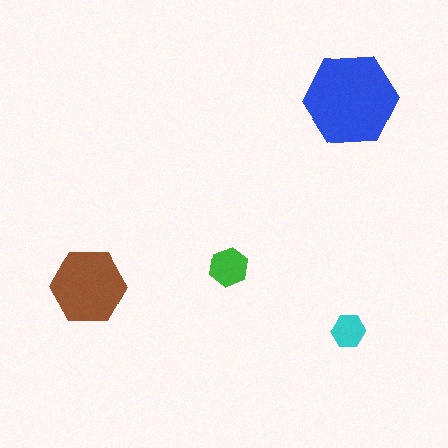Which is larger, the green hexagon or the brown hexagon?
The brown one.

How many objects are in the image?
There are 4 objects in the image.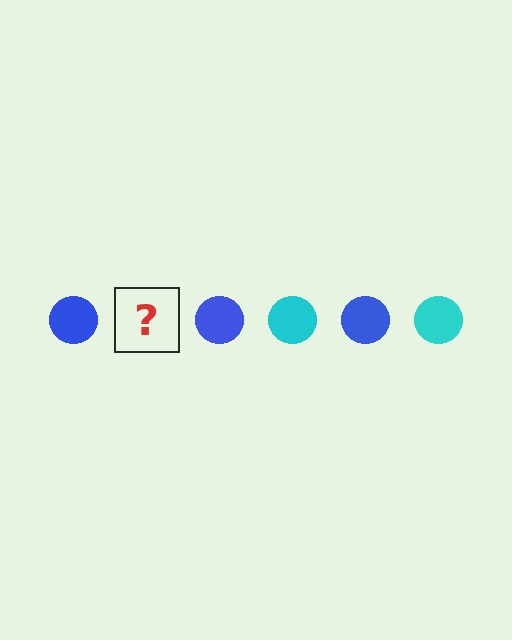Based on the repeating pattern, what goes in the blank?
The blank should be a cyan circle.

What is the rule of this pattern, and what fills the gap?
The rule is that the pattern cycles through blue, cyan circles. The gap should be filled with a cyan circle.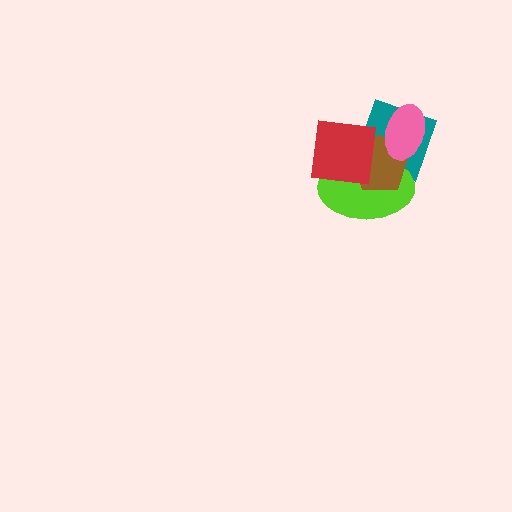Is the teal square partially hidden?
Yes, it is partially covered by another shape.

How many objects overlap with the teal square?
4 objects overlap with the teal square.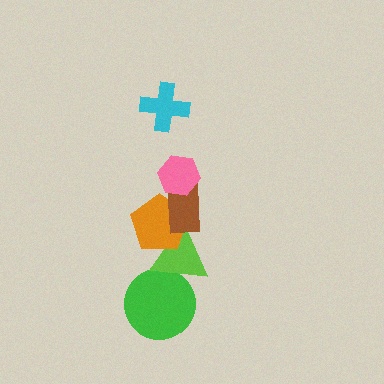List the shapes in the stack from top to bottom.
From top to bottom: the cyan cross, the pink hexagon, the brown rectangle, the orange pentagon, the lime triangle, the green circle.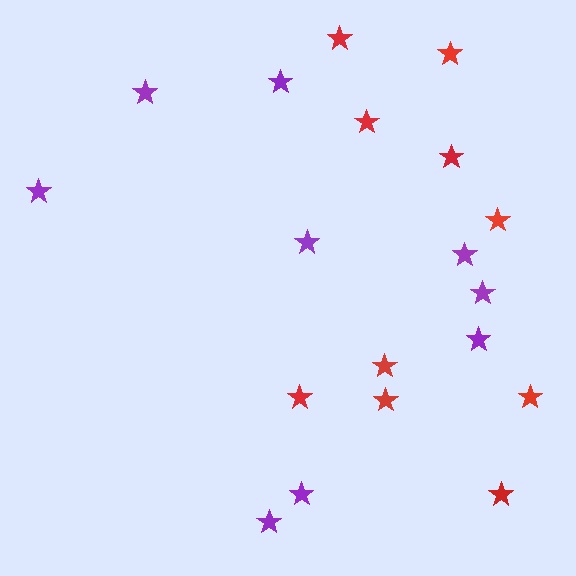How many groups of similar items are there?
There are 2 groups: one group of red stars (10) and one group of purple stars (9).